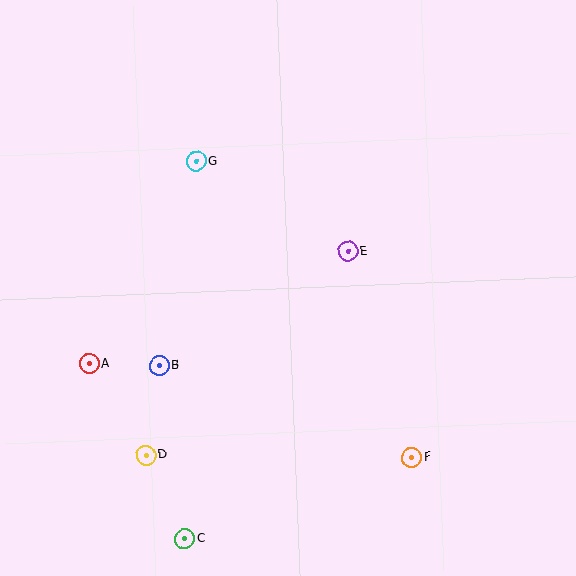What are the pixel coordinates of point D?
Point D is at (146, 455).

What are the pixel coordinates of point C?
Point C is at (185, 539).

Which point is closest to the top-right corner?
Point E is closest to the top-right corner.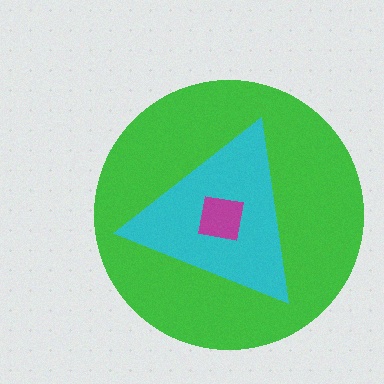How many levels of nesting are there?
3.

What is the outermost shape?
The green circle.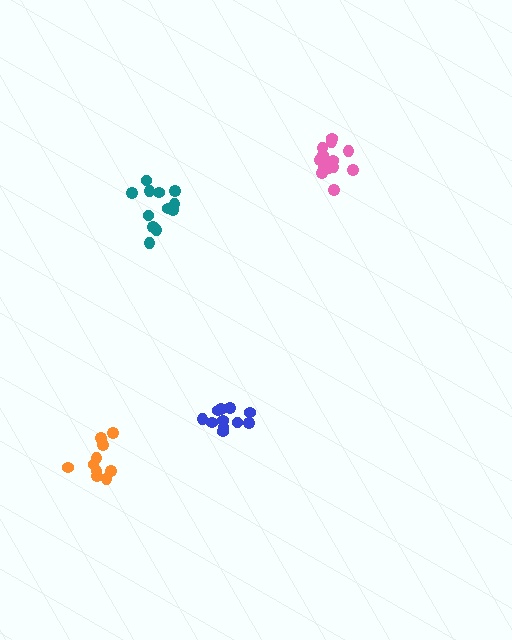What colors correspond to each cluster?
The clusters are colored: pink, orange, teal, blue.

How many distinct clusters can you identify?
There are 4 distinct clusters.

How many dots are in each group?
Group 1: 14 dots, Group 2: 10 dots, Group 3: 12 dots, Group 4: 11 dots (47 total).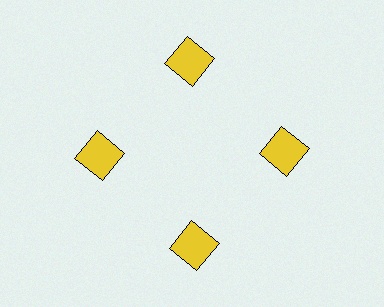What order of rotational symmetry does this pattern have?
This pattern has 4-fold rotational symmetry.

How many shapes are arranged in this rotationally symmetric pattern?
There are 4 shapes, arranged in 4 groups of 1.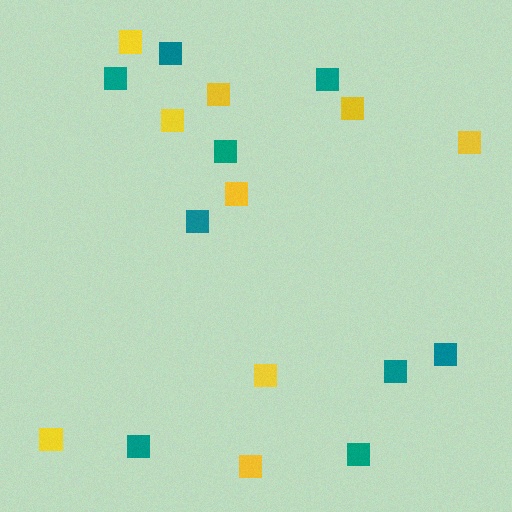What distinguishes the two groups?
There are 2 groups: one group of teal squares (9) and one group of yellow squares (9).